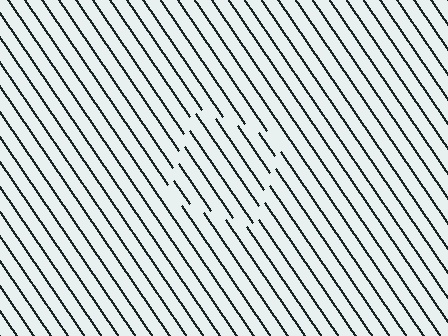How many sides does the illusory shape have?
4 sides — the line-ends trace a square.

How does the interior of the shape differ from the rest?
The interior of the shape contains the same grating, shifted by half a period — the contour is defined by the phase discontinuity where line-ends from the inner and outer gratings abut.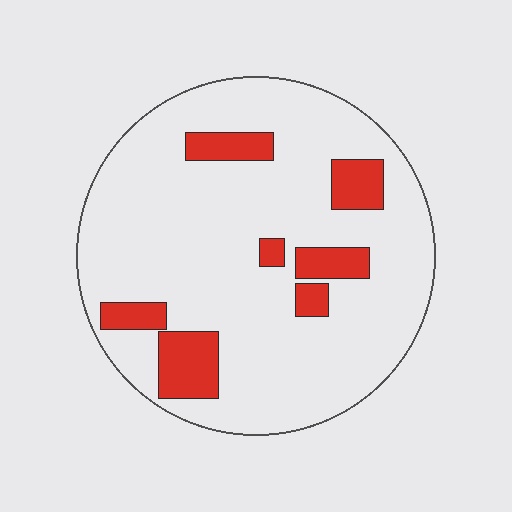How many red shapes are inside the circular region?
7.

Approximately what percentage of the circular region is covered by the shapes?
Approximately 15%.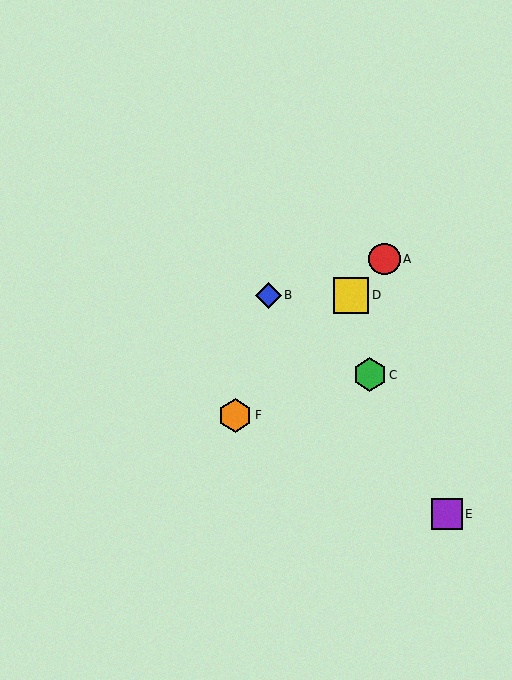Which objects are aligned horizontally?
Objects B, D are aligned horizontally.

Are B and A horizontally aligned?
No, B is at y≈295 and A is at y≈259.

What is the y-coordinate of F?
Object F is at y≈415.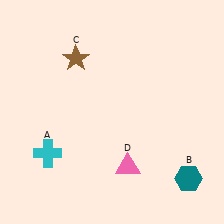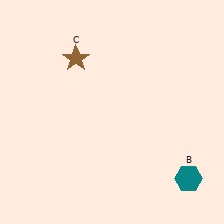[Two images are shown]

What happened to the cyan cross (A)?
The cyan cross (A) was removed in Image 2. It was in the bottom-left area of Image 1.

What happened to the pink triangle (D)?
The pink triangle (D) was removed in Image 2. It was in the bottom-right area of Image 1.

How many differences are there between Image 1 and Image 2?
There are 2 differences between the two images.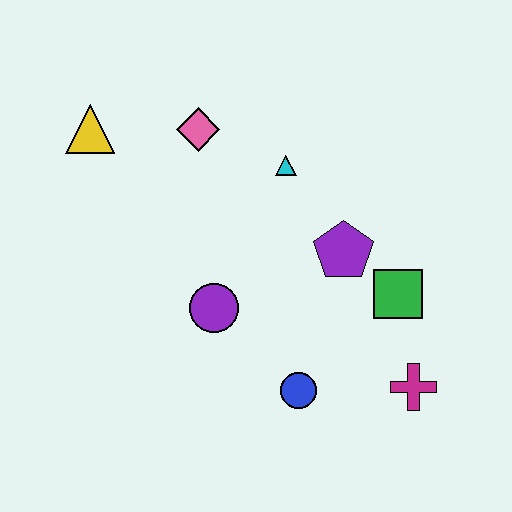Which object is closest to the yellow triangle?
The pink diamond is closest to the yellow triangle.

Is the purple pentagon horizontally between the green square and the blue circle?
Yes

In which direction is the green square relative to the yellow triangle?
The green square is to the right of the yellow triangle.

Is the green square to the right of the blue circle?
Yes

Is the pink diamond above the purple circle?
Yes